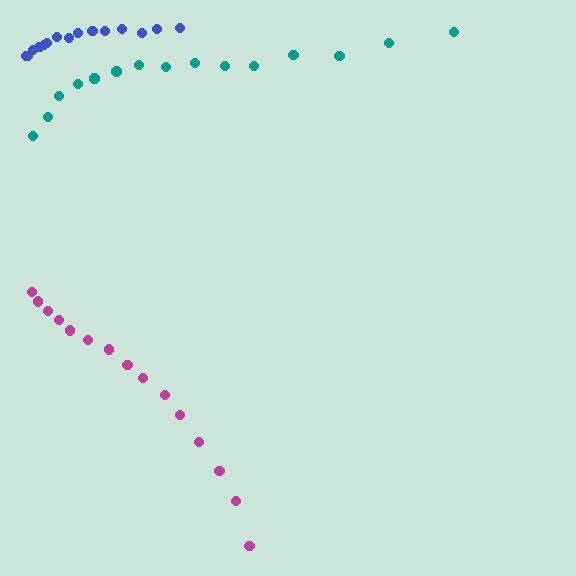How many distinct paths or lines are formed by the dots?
There are 3 distinct paths.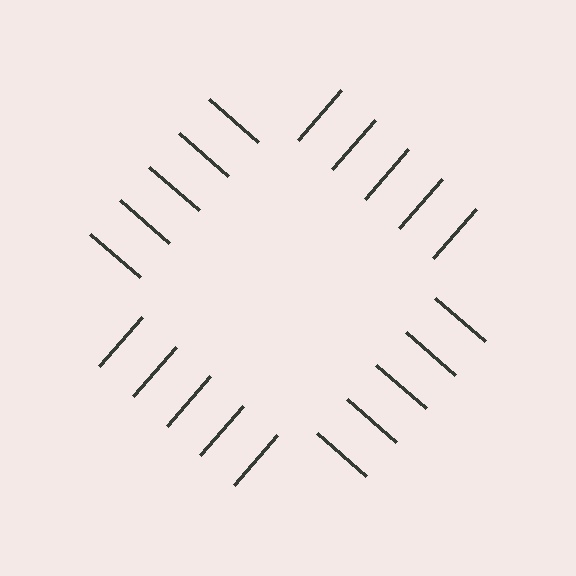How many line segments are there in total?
20 — 5 along each of the 4 edges.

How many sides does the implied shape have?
4 sides — the line-ends trace a square.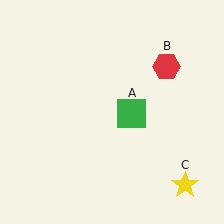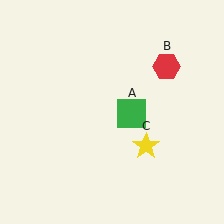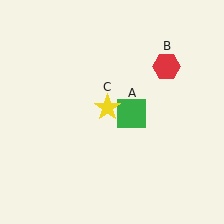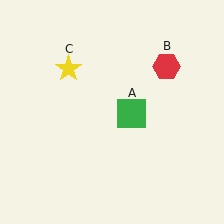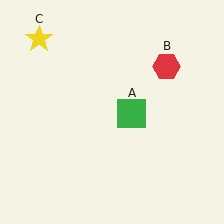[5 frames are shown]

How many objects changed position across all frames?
1 object changed position: yellow star (object C).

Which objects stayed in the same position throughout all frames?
Green square (object A) and red hexagon (object B) remained stationary.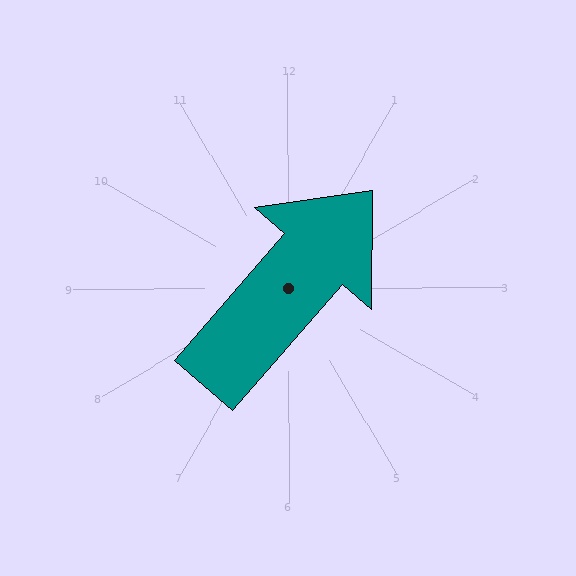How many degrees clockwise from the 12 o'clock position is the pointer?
Approximately 41 degrees.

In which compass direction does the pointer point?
Northeast.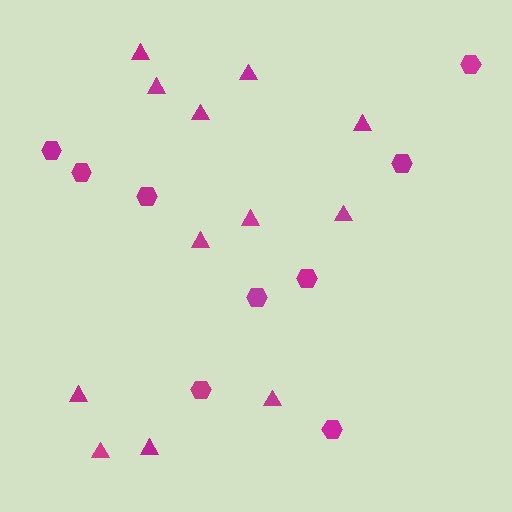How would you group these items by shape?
There are 2 groups: one group of triangles (12) and one group of hexagons (9).